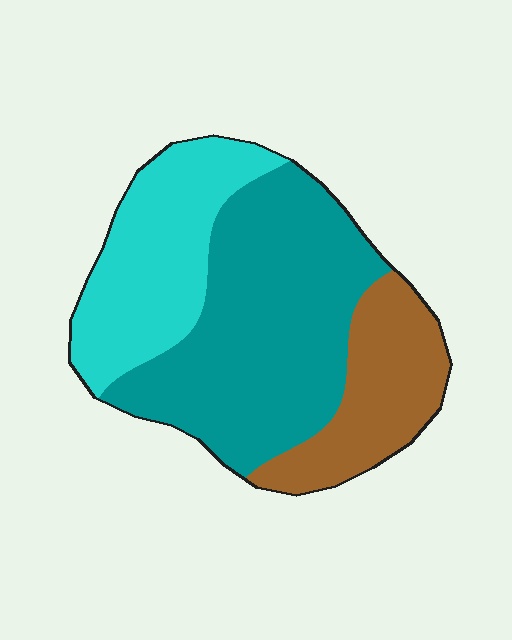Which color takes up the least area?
Brown, at roughly 20%.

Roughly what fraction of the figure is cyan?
Cyan takes up about one quarter (1/4) of the figure.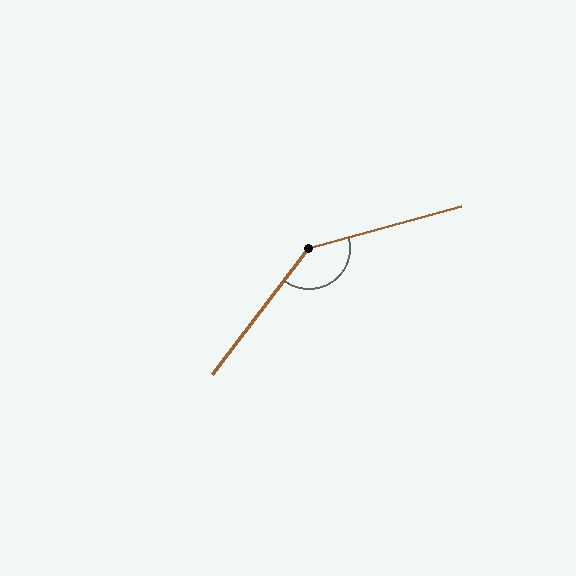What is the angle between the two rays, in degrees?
Approximately 143 degrees.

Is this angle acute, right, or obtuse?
It is obtuse.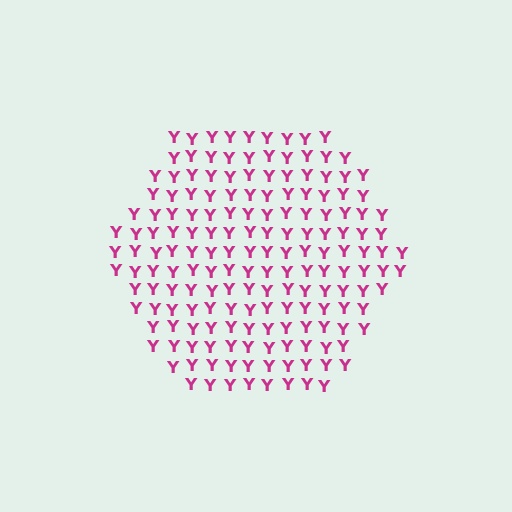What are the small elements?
The small elements are letter Y's.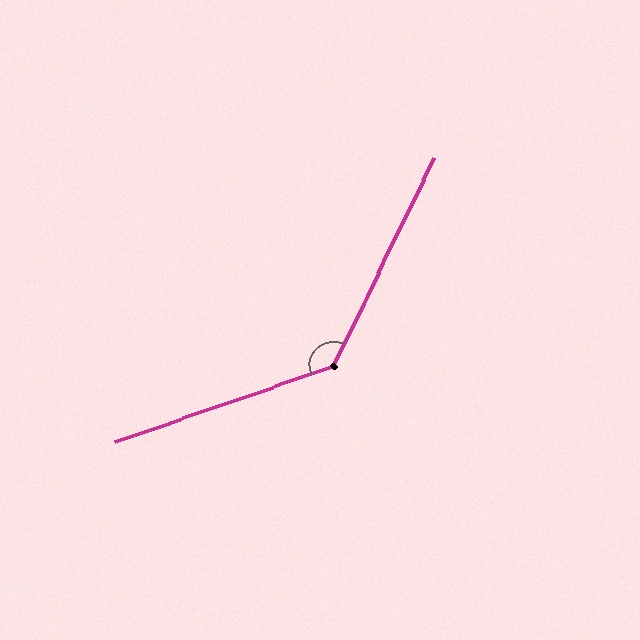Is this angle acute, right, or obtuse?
It is obtuse.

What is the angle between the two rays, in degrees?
Approximately 135 degrees.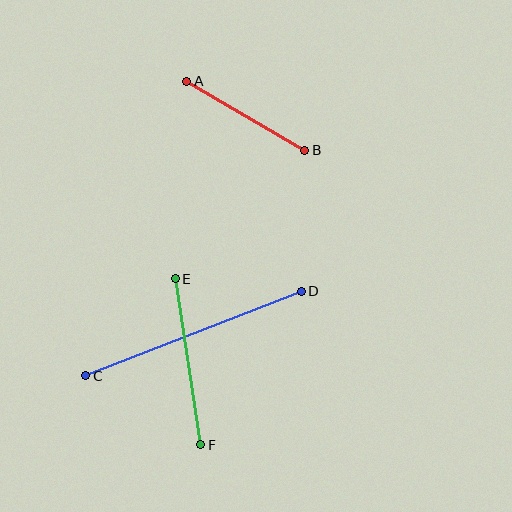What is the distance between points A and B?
The distance is approximately 137 pixels.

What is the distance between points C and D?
The distance is approximately 231 pixels.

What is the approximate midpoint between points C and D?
The midpoint is at approximately (193, 333) pixels.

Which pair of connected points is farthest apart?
Points C and D are farthest apart.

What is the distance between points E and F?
The distance is approximately 168 pixels.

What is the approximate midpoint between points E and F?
The midpoint is at approximately (188, 362) pixels.